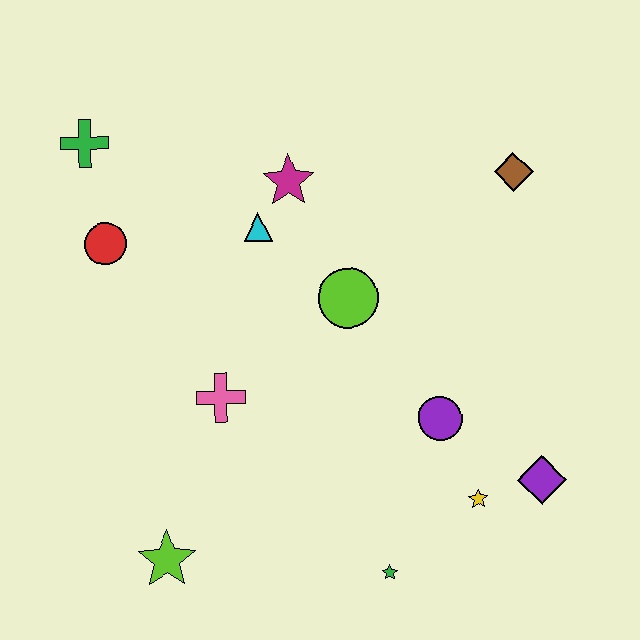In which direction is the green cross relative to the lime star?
The green cross is above the lime star.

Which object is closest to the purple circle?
The yellow star is closest to the purple circle.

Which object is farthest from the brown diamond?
The lime star is farthest from the brown diamond.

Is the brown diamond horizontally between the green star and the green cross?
No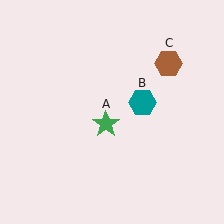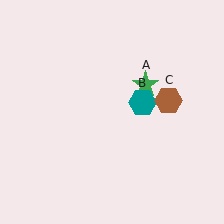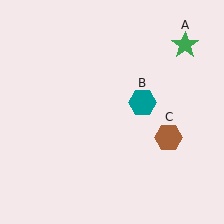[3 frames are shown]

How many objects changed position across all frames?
2 objects changed position: green star (object A), brown hexagon (object C).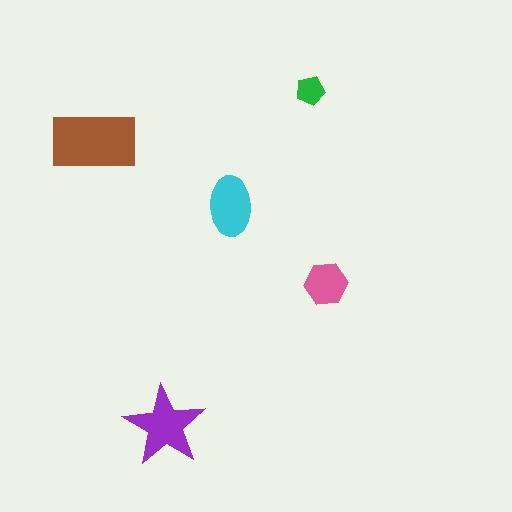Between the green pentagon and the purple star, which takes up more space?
The purple star.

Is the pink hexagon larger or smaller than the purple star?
Smaller.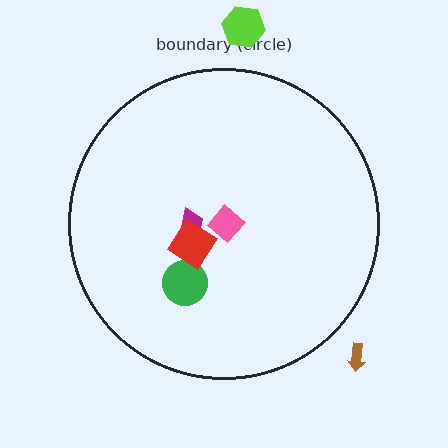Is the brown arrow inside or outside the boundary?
Outside.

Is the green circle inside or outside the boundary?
Inside.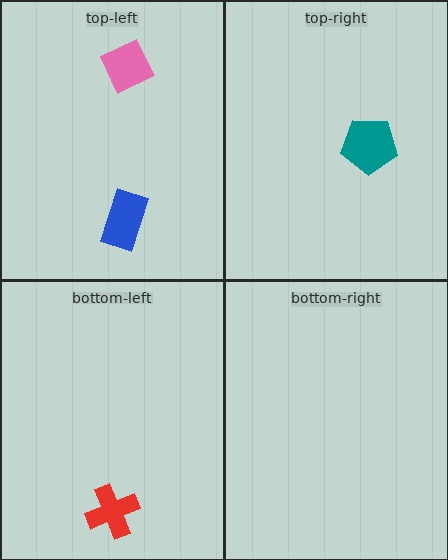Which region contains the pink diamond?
The top-left region.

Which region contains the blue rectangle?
The top-left region.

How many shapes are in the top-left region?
2.